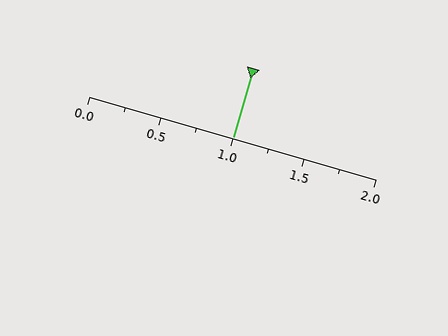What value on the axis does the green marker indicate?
The marker indicates approximately 1.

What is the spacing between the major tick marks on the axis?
The major ticks are spaced 0.5 apart.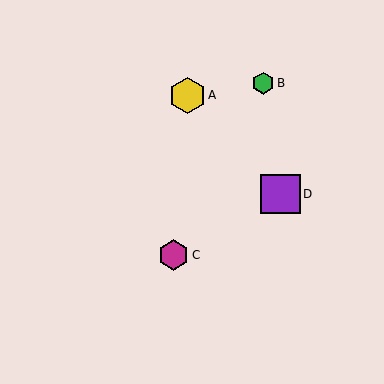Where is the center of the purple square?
The center of the purple square is at (280, 194).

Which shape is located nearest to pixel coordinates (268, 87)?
The green hexagon (labeled B) at (263, 83) is nearest to that location.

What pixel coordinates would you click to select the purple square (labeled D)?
Click at (280, 194) to select the purple square D.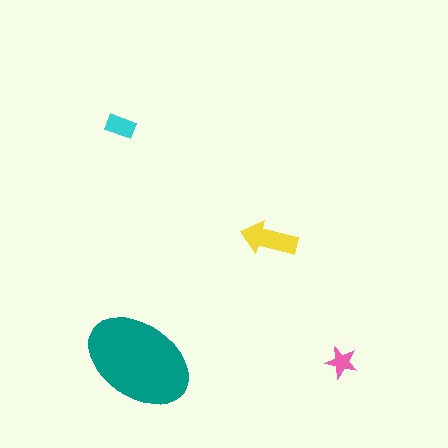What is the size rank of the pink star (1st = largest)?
4th.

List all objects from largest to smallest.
The teal ellipse, the yellow arrow, the cyan rectangle, the pink star.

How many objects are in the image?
There are 4 objects in the image.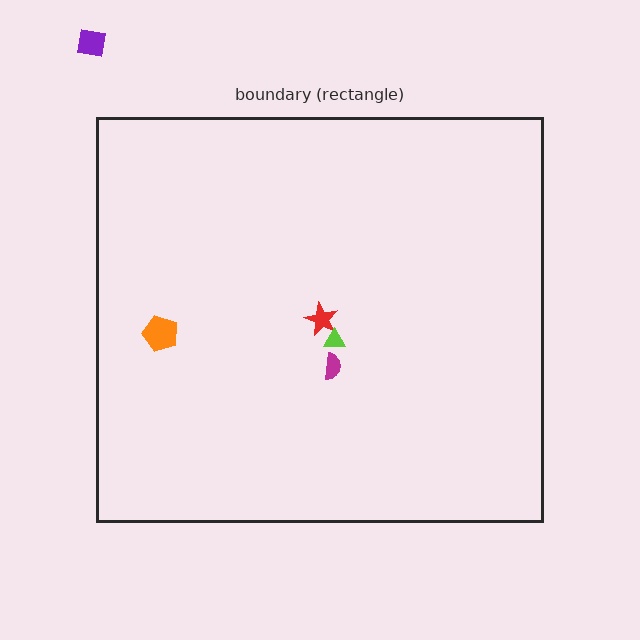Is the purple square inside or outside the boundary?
Outside.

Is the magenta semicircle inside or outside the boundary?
Inside.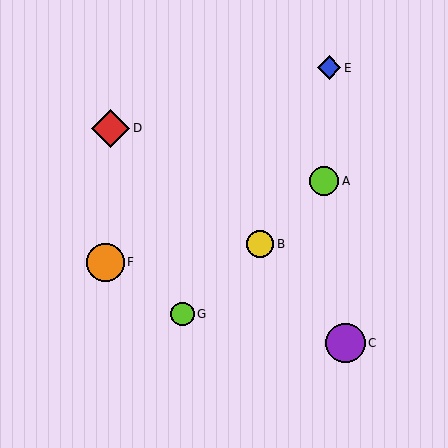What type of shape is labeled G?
Shape G is a lime circle.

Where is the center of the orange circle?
The center of the orange circle is at (105, 262).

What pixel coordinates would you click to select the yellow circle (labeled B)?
Click at (260, 244) to select the yellow circle B.